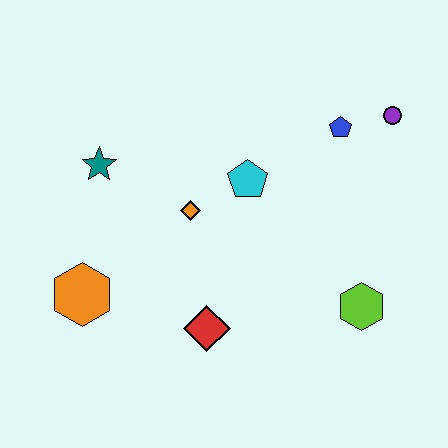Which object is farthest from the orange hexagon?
The purple circle is farthest from the orange hexagon.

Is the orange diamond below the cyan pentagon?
Yes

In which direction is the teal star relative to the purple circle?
The teal star is to the left of the purple circle.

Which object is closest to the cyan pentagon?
The orange diamond is closest to the cyan pentagon.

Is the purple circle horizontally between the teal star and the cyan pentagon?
No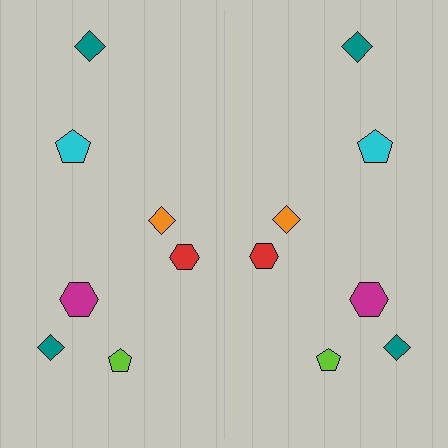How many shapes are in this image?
There are 14 shapes in this image.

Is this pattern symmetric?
Yes, this pattern has bilateral (reflection) symmetry.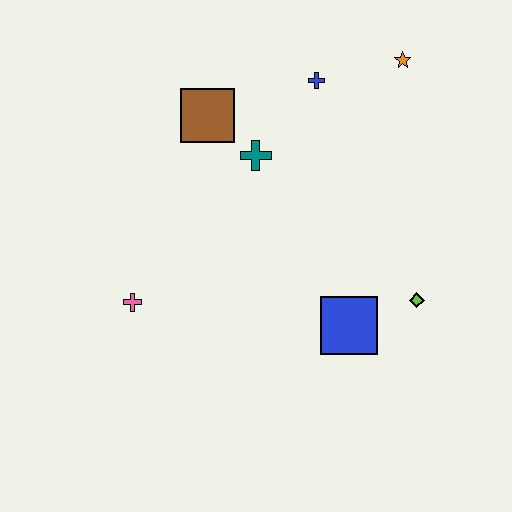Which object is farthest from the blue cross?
The pink cross is farthest from the blue cross.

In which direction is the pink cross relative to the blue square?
The pink cross is to the left of the blue square.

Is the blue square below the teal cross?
Yes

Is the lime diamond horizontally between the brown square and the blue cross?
No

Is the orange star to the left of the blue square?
No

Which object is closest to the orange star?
The blue cross is closest to the orange star.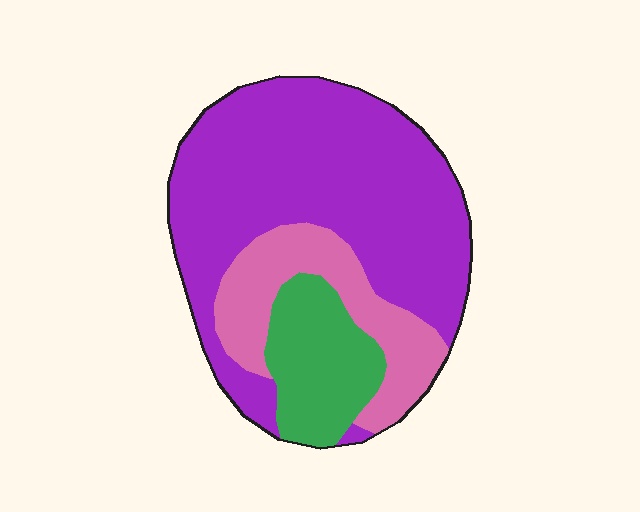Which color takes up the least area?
Green, at roughly 15%.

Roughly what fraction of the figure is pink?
Pink takes up about one fifth (1/5) of the figure.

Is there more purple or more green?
Purple.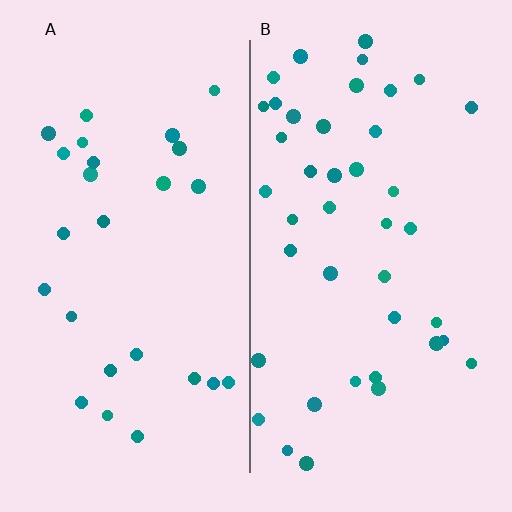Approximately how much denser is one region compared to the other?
Approximately 1.6× — region B over region A.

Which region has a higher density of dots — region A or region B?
B (the right).